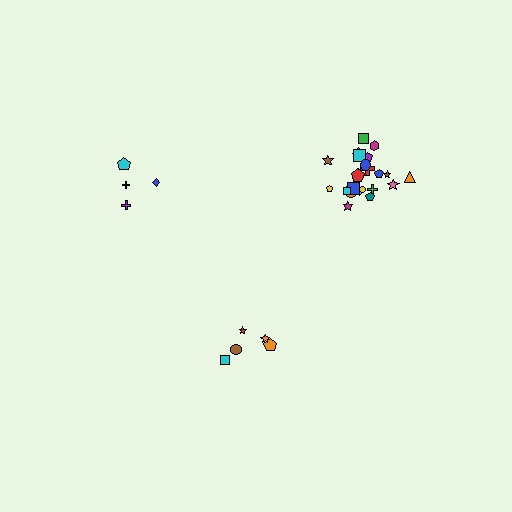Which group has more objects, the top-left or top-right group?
The top-right group.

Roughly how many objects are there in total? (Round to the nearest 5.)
Roughly 35 objects in total.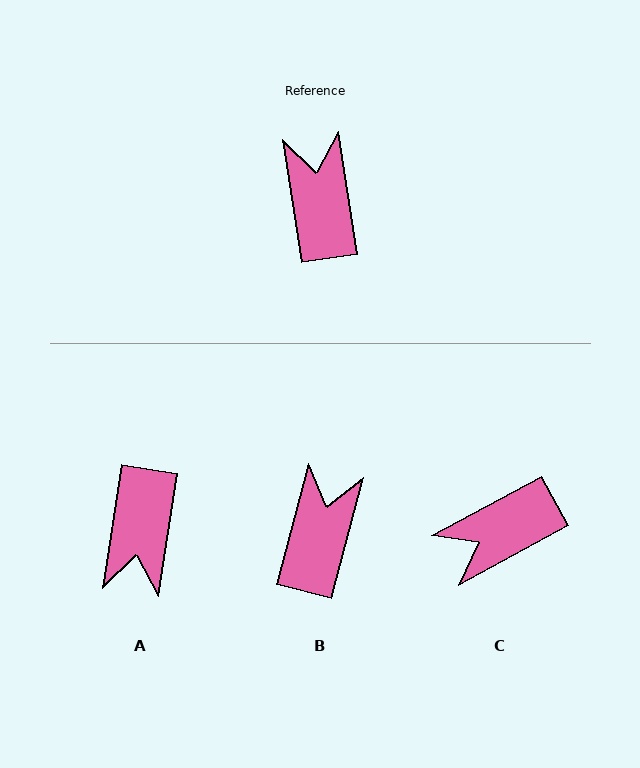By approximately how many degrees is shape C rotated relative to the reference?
Approximately 110 degrees counter-clockwise.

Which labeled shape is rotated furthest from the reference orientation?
A, about 163 degrees away.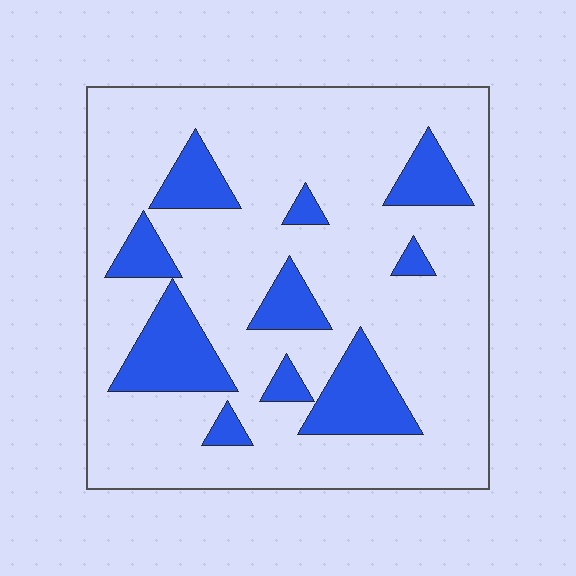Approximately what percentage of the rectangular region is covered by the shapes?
Approximately 20%.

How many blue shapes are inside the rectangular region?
10.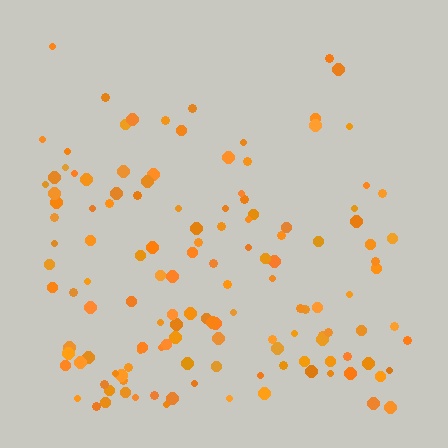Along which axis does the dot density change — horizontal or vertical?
Vertical.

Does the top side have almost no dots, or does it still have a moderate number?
Still a moderate number, just noticeably fewer than the bottom.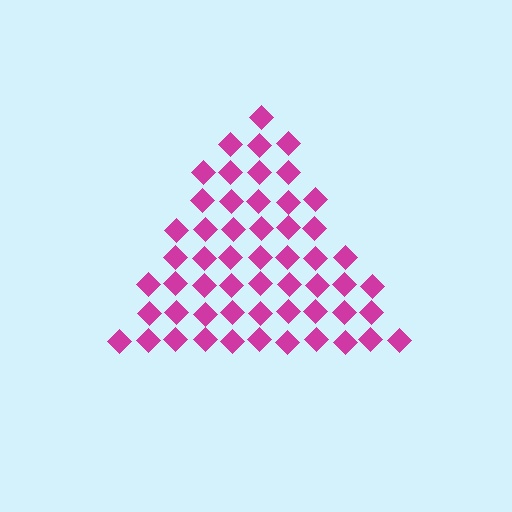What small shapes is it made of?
It is made of small diamonds.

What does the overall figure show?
The overall figure shows a triangle.